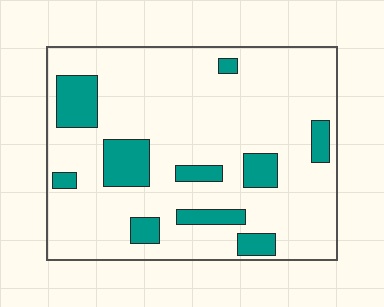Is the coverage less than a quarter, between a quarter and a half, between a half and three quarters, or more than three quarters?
Less than a quarter.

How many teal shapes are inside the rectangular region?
10.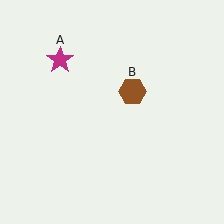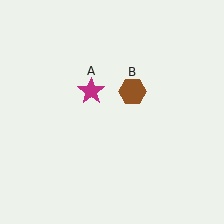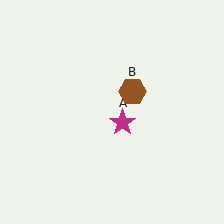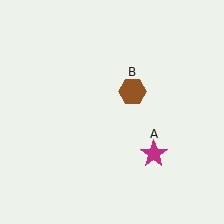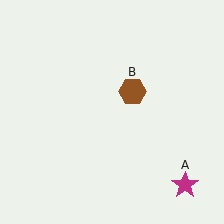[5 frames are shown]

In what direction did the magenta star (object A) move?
The magenta star (object A) moved down and to the right.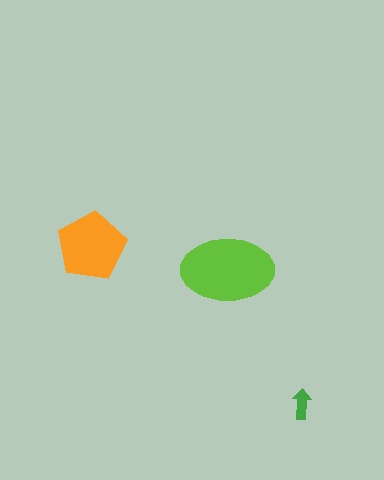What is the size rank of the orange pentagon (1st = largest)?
2nd.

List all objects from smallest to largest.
The green arrow, the orange pentagon, the lime ellipse.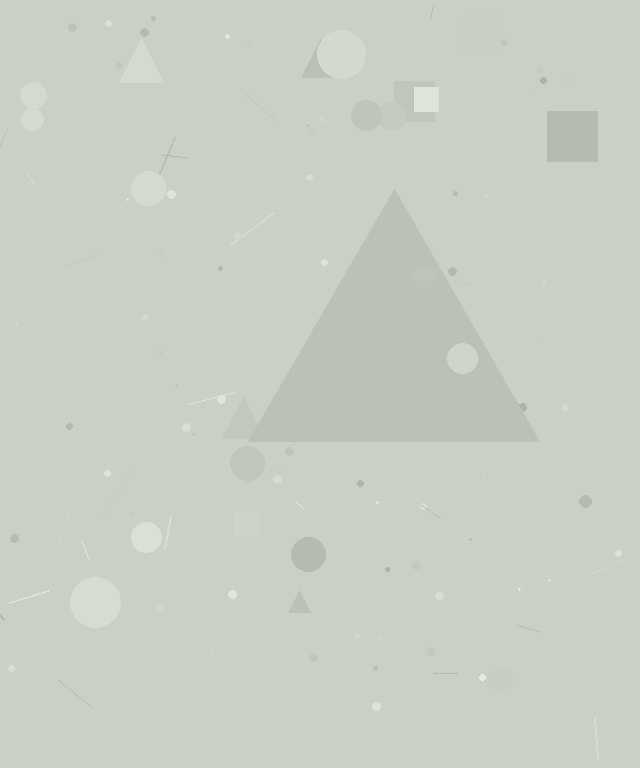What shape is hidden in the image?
A triangle is hidden in the image.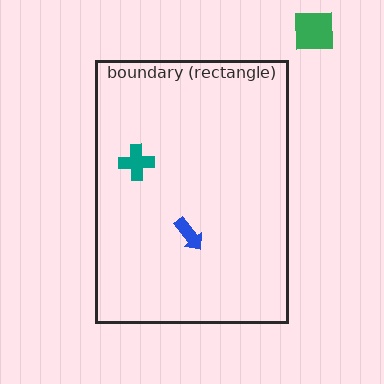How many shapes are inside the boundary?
2 inside, 1 outside.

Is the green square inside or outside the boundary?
Outside.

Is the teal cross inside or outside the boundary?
Inside.